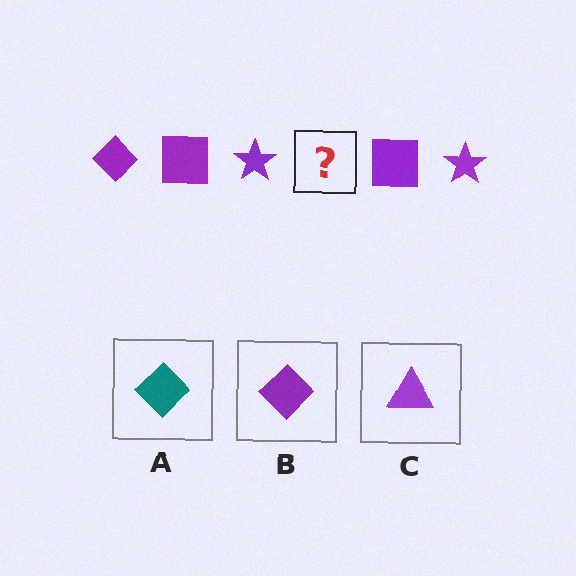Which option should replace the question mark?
Option B.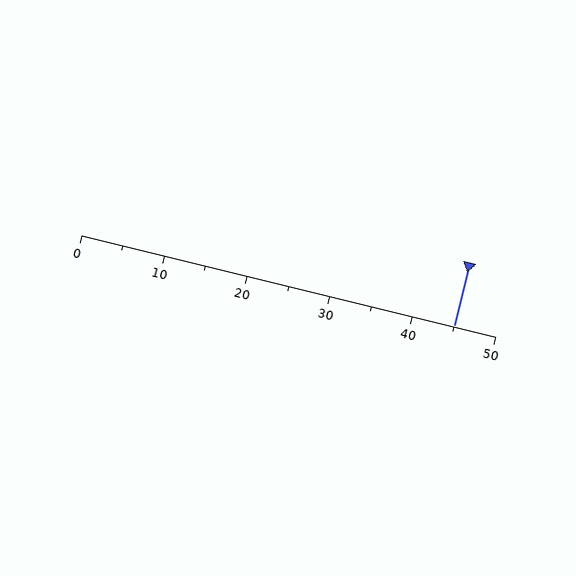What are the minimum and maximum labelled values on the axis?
The axis runs from 0 to 50.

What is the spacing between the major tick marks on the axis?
The major ticks are spaced 10 apart.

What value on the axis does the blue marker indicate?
The marker indicates approximately 45.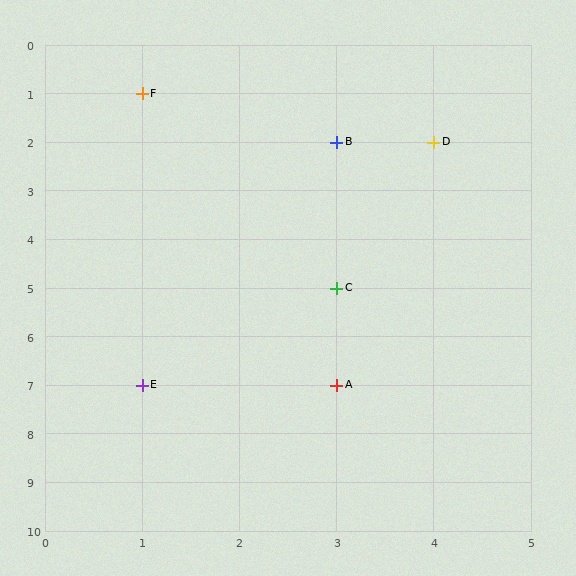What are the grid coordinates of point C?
Point C is at grid coordinates (3, 5).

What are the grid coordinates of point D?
Point D is at grid coordinates (4, 2).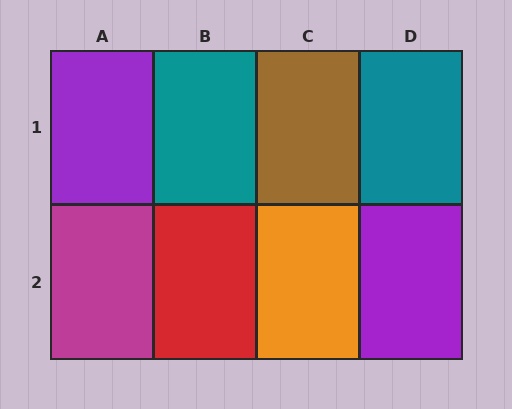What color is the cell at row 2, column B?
Red.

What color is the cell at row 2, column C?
Orange.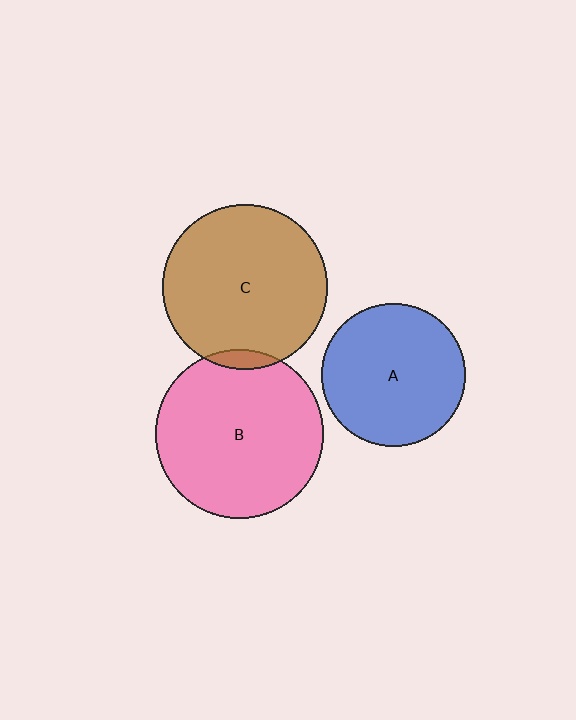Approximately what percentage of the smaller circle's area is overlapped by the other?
Approximately 5%.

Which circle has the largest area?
Circle B (pink).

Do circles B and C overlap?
Yes.